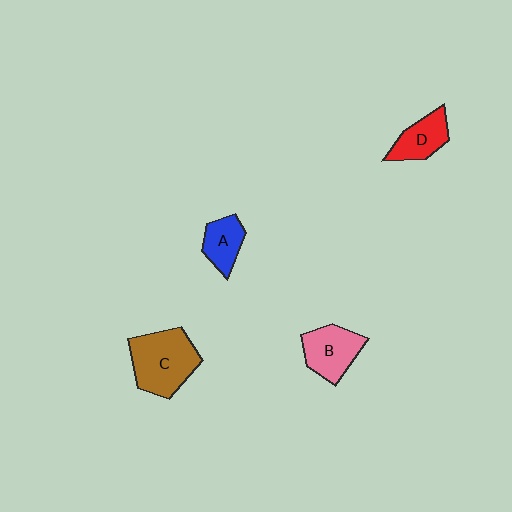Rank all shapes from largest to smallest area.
From largest to smallest: C (brown), B (pink), D (red), A (blue).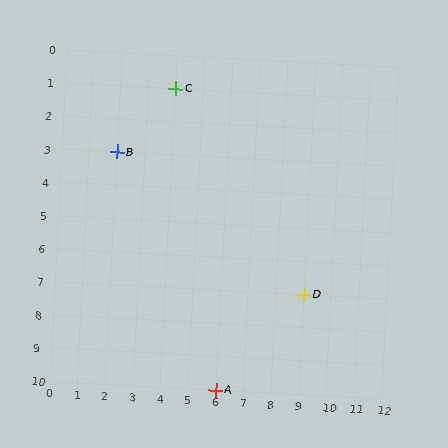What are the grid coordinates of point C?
Point C is at grid coordinates (4, 1).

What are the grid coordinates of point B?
Point B is at grid coordinates (2, 3).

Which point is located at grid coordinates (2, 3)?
Point B is at (2, 3).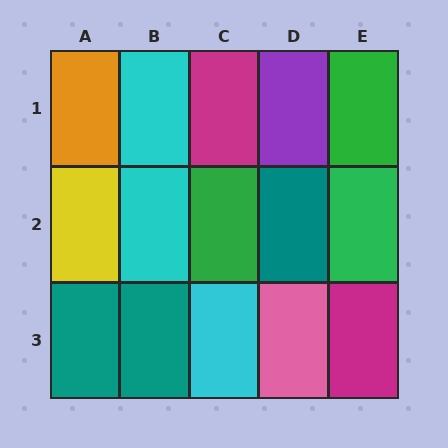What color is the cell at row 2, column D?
Teal.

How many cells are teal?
3 cells are teal.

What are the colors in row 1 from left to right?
Orange, cyan, magenta, purple, green.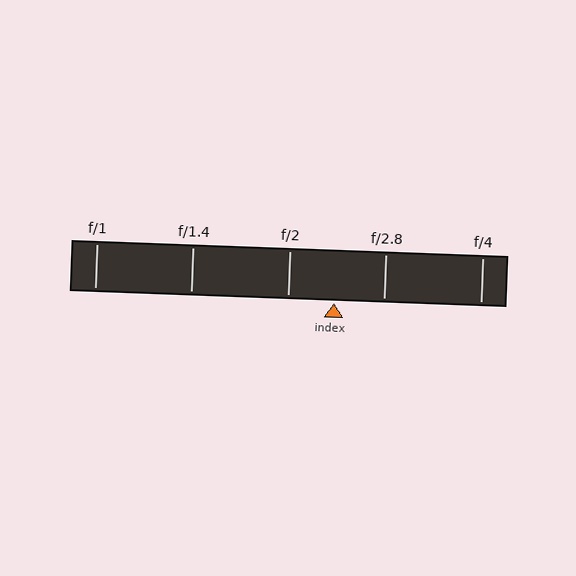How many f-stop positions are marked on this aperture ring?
There are 5 f-stop positions marked.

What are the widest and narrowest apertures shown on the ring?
The widest aperture shown is f/1 and the narrowest is f/4.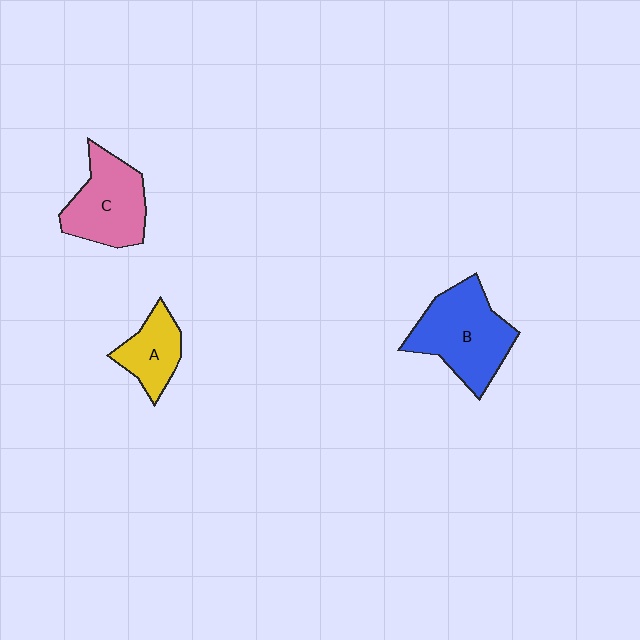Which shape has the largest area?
Shape B (blue).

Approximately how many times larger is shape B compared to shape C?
Approximately 1.2 times.